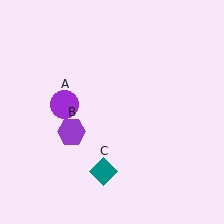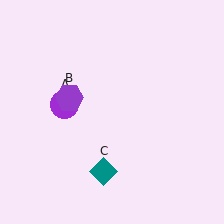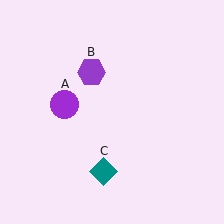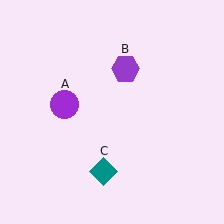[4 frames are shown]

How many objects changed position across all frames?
1 object changed position: purple hexagon (object B).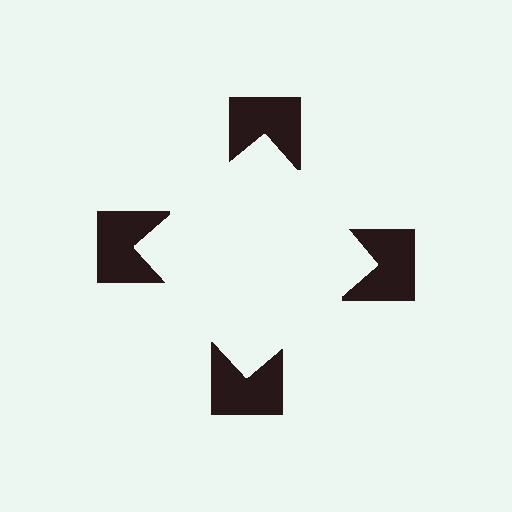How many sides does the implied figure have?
4 sides.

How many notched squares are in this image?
There are 4 — one at each vertex of the illusory square.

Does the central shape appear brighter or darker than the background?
It typically appears slightly brighter than the background, even though no actual brightness change is drawn.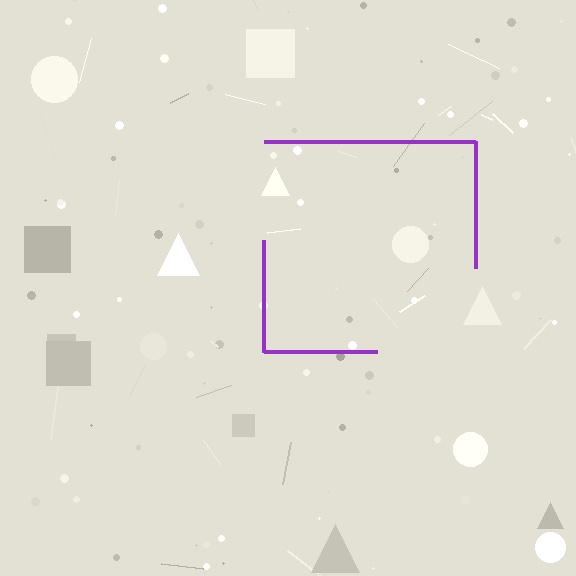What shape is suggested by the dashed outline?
The dashed outline suggests a square.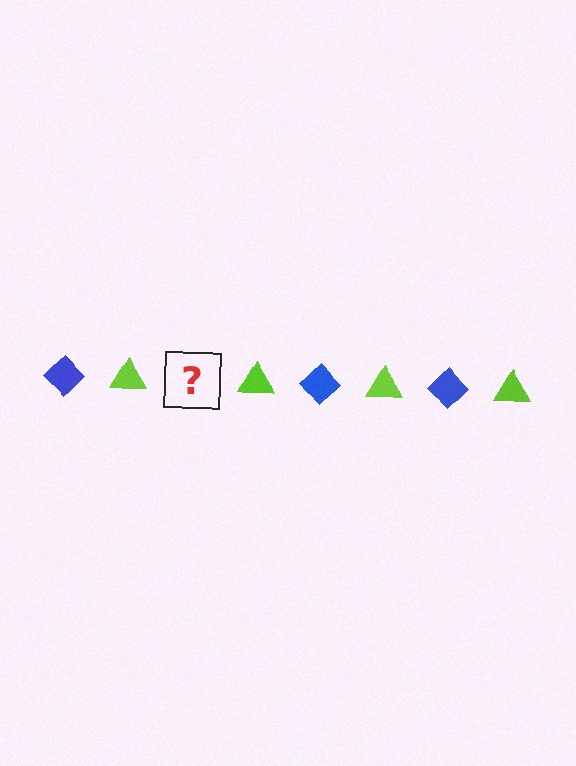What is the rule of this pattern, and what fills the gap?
The rule is that the pattern alternates between blue diamond and lime triangle. The gap should be filled with a blue diamond.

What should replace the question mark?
The question mark should be replaced with a blue diamond.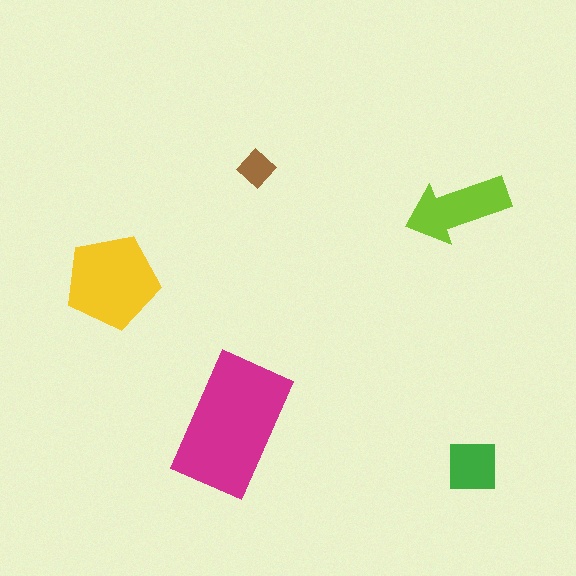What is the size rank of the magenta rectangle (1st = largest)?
1st.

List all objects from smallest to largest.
The brown diamond, the green square, the lime arrow, the yellow pentagon, the magenta rectangle.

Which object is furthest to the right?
The green square is rightmost.